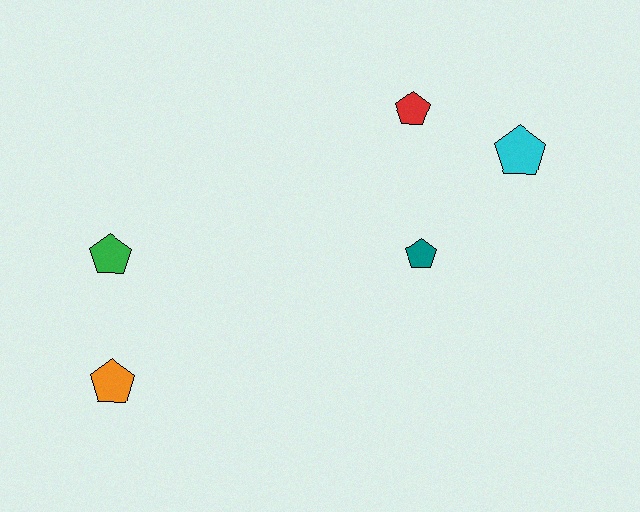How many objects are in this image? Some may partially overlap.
There are 5 objects.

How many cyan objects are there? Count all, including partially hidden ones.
There is 1 cyan object.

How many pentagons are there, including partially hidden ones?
There are 5 pentagons.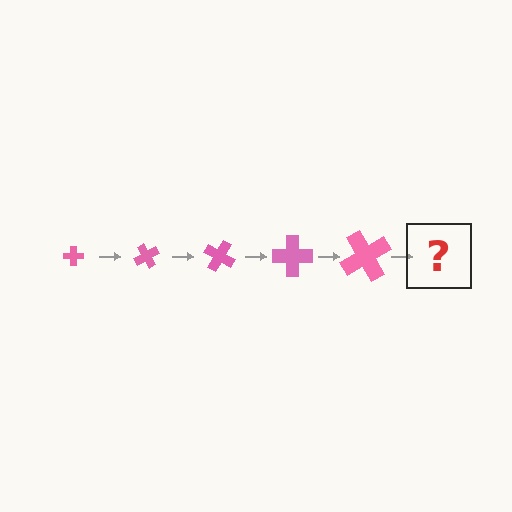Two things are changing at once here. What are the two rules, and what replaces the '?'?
The two rules are that the cross grows larger each step and it rotates 60 degrees each step. The '?' should be a cross, larger than the previous one and rotated 300 degrees from the start.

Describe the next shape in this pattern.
It should be a cross, larger than the previous one and rotated 300 degrees from the start.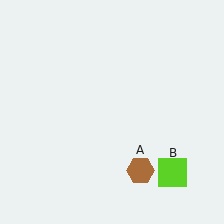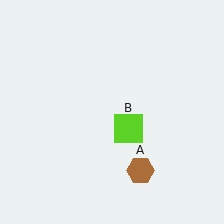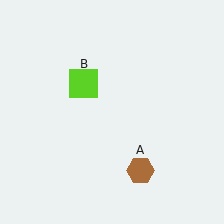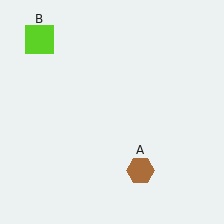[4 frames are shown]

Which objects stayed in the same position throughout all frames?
Brown hexagon (object A) remained stationary.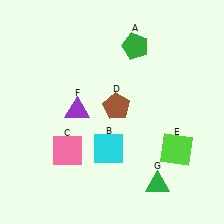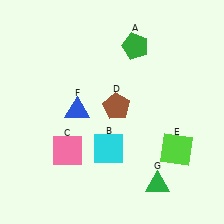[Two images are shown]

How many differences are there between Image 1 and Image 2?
There is 1 difference between the two images.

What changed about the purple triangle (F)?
In Image 1, F is purple. In Image 2, it changed to blue.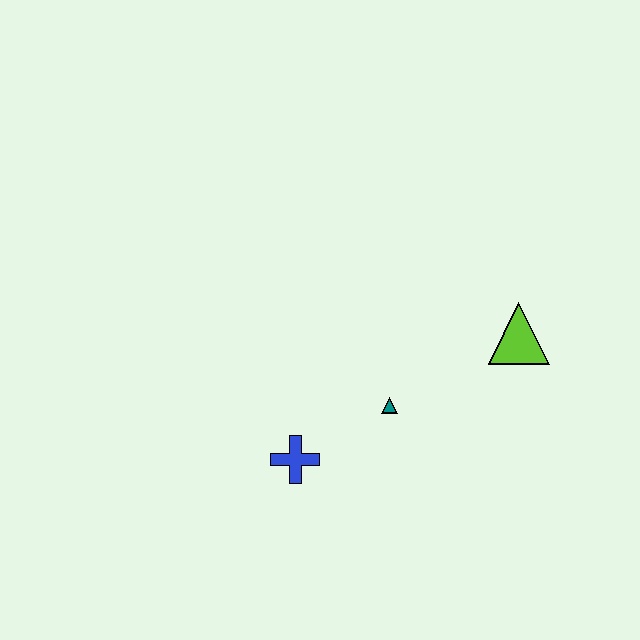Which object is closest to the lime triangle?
The teal triangle is closest to the lime triangle.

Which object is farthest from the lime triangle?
The blue cross is farthest from the lime triangle.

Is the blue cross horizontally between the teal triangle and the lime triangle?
No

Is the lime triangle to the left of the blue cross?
No